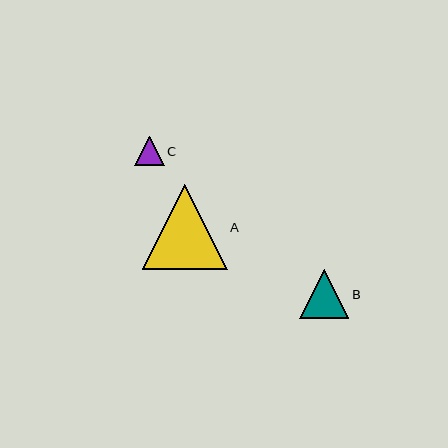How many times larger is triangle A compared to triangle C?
Triangle A is approximately 2.9 times the size of triangle C.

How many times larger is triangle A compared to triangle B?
Triangle A is approximately 1.7 times the size of triangle B.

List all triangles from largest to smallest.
From largest to smallest: A, B, C.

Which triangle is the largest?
Triangle A is the largest with a size of approximately 85 pixels.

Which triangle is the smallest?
Triangle C is the smallest with a size of approximately 30 pixels.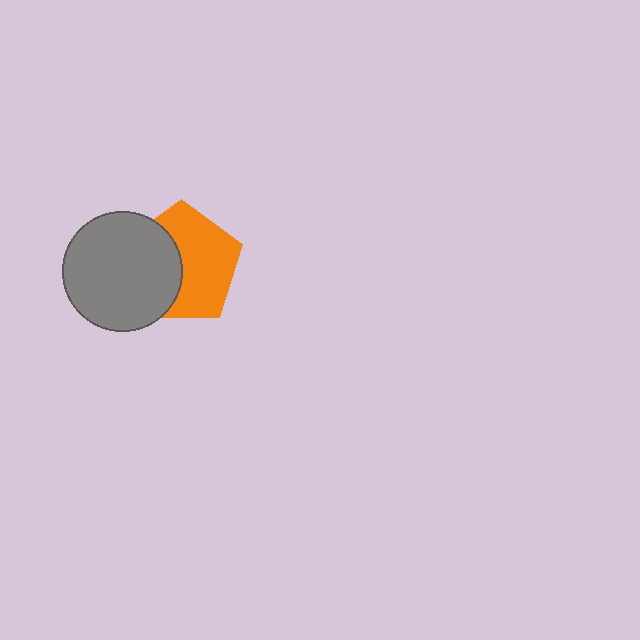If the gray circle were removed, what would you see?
You would see the complete orange pentagon.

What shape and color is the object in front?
The object in front is a gray circle.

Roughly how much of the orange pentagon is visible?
About half of it is visible (roughly 58%).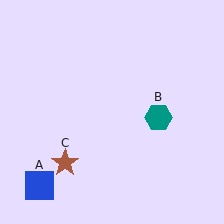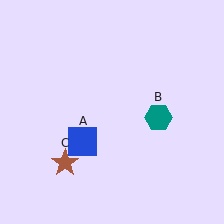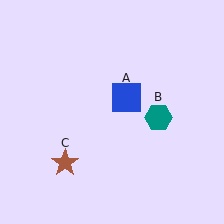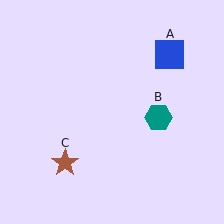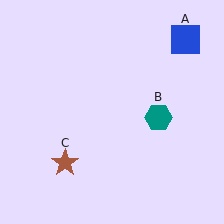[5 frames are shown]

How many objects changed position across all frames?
1 object changed position: blue square (object A).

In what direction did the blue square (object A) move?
The blue square (object A) moved up and to the right.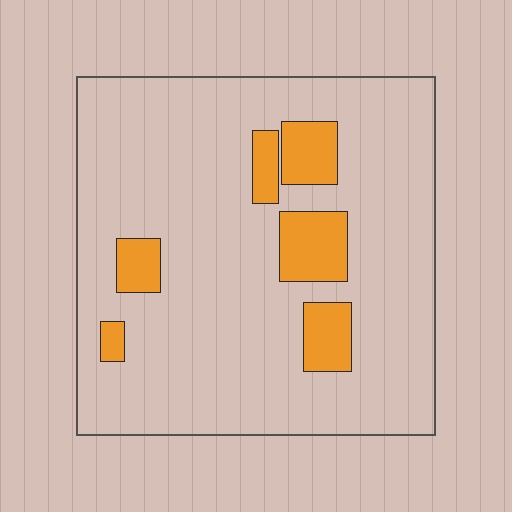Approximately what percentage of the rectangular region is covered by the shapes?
Approximately 15%.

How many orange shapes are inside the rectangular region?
6.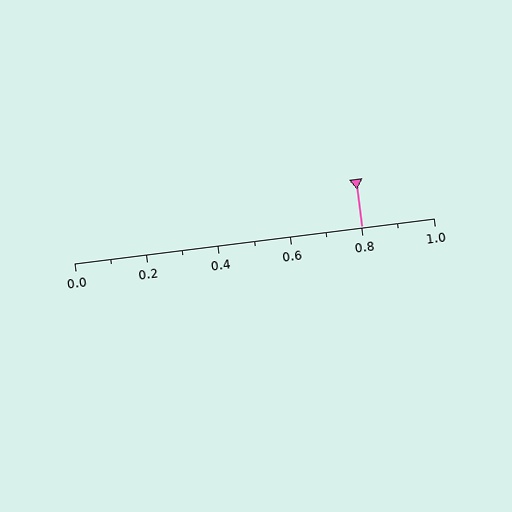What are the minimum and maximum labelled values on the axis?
The axis runs from 0.0 to 1.0.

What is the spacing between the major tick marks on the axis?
The major ticks are spaced 0.2 apart.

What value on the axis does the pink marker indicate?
The marker indicates approximately 0.8.